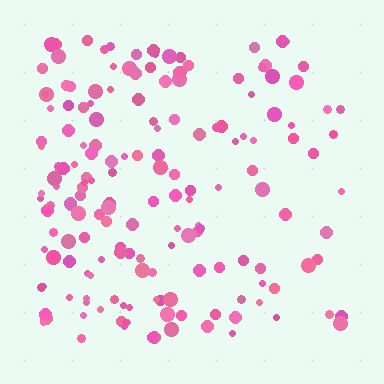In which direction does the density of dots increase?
From right to left, with the left side densest.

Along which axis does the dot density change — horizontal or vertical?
Horizontal.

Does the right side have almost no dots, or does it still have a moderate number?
Still a moderate number, just noticeably fewer than the left.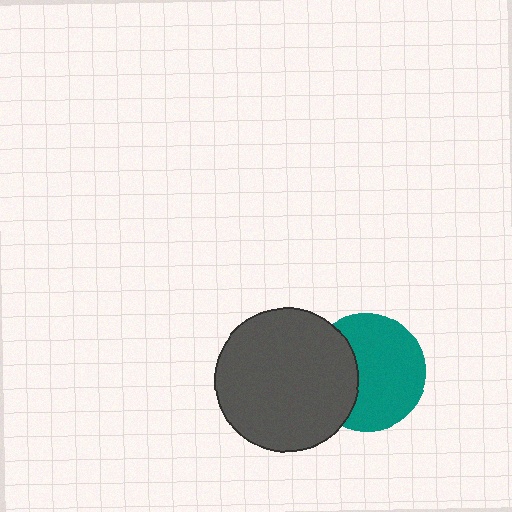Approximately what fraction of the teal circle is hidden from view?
Roughly 34% of the teal circle is hidden behind the dark gray circle.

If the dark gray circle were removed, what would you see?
You would see the complete teal circle.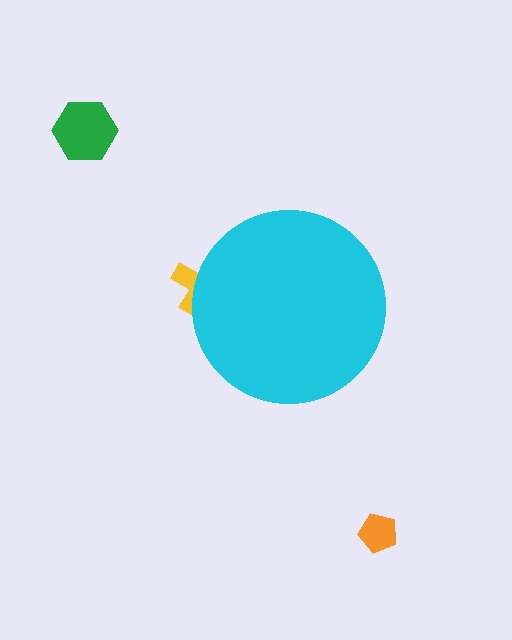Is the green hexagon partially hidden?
No, the green hexagon is fully visible.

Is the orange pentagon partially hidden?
No, the orange pentagon is fully visible.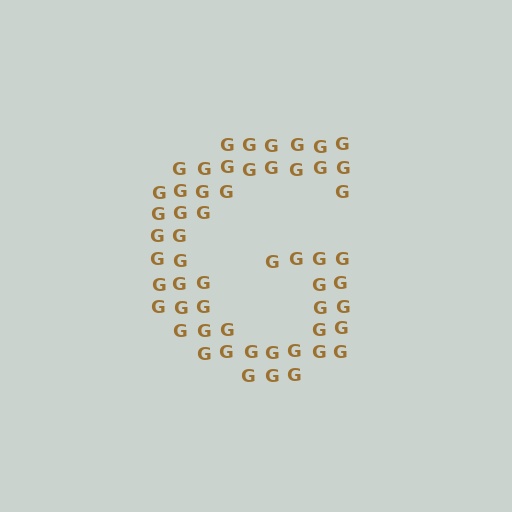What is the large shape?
The large shape is the letter G.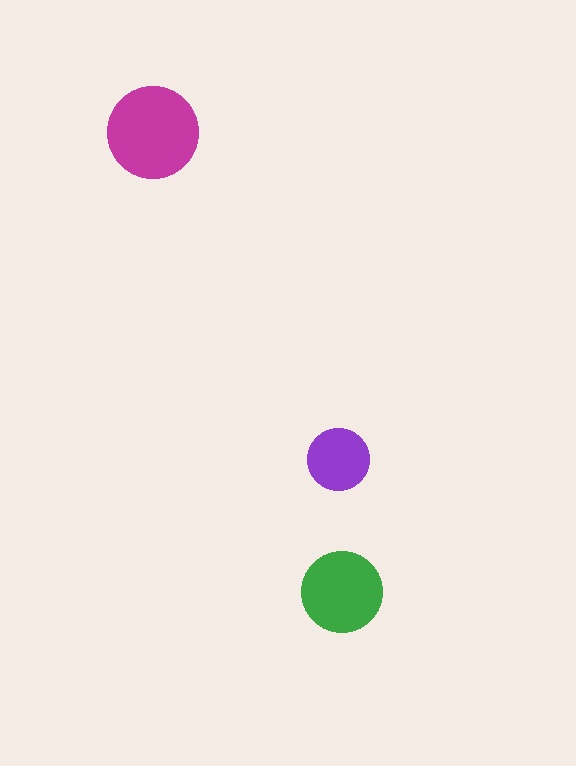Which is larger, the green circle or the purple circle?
The green one.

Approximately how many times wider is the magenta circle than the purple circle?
About 1.5 times wider.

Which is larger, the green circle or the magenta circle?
The magenta one.